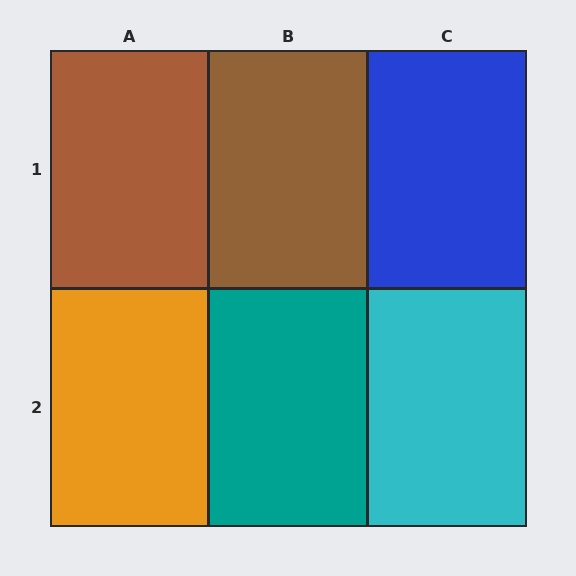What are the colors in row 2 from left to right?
Orange, teal, cyan.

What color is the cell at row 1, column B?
Brown.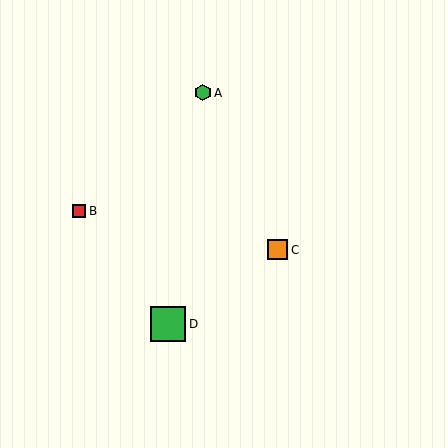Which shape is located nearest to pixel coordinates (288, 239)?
The orange square (labeled C) at (278, 250) is nearest to that location.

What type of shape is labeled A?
Shape A is a green hexagon.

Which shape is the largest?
The green square (labeled D) is the largest.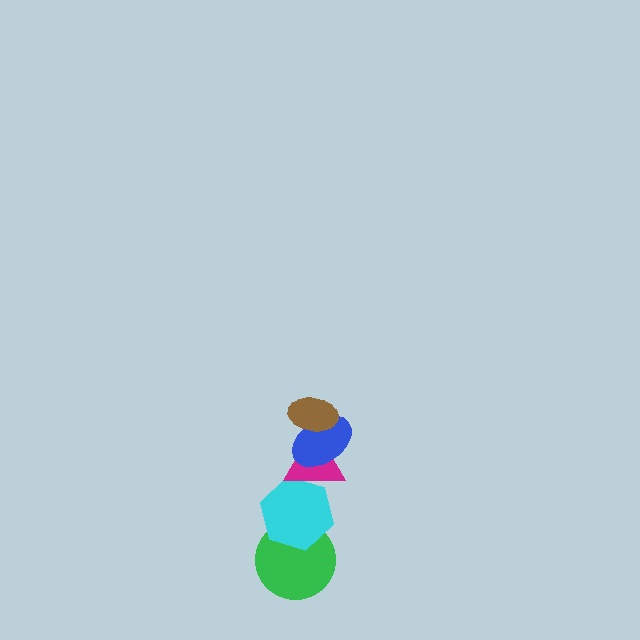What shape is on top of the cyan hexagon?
The magenta triangle is on top of the cyan hexagon.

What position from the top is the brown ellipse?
The brown ellipse is 1st from the top.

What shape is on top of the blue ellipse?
The brown ellipse is on top of the blue ellipse.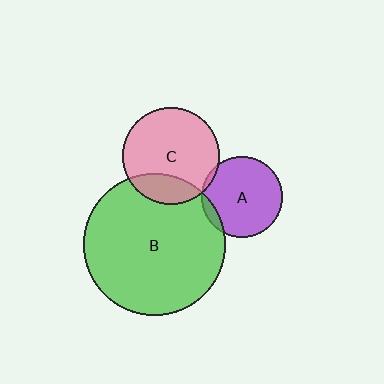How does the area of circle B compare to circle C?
Approximately 2.1 times.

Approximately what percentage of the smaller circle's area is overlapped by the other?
Approximately 20%.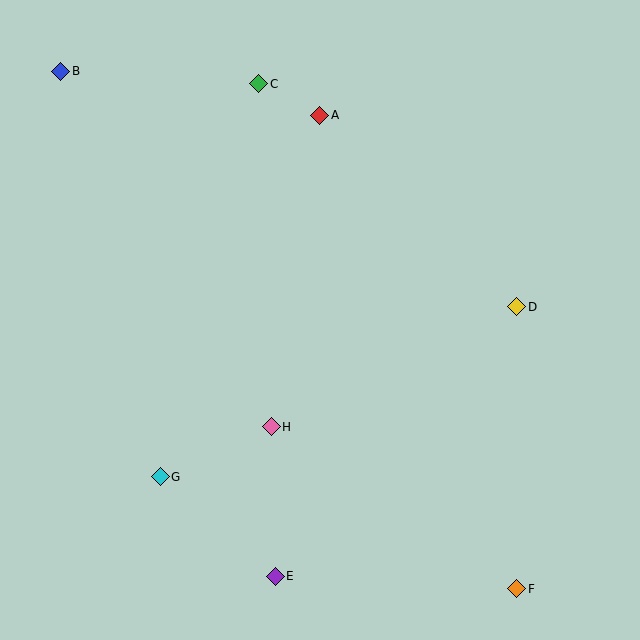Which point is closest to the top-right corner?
Point D is closest to the top-right corner.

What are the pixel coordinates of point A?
Point A is at (320, 115).